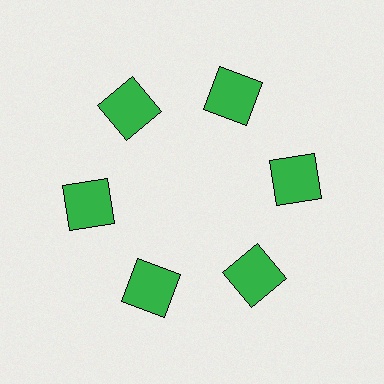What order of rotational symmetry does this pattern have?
This pattern has 6-fold rotational symmetry.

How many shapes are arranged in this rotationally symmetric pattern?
There are 6 shapes, arranged in 6 groups of 1.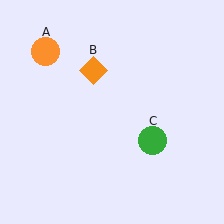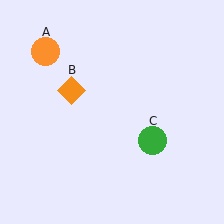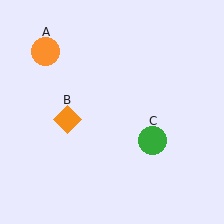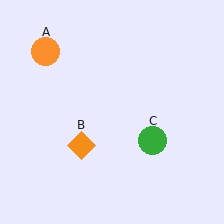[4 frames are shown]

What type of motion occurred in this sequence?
The orange diamond (object B) rotated counterclockwise around the center of the scene.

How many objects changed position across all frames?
1 object changed position: orange diamond (object B).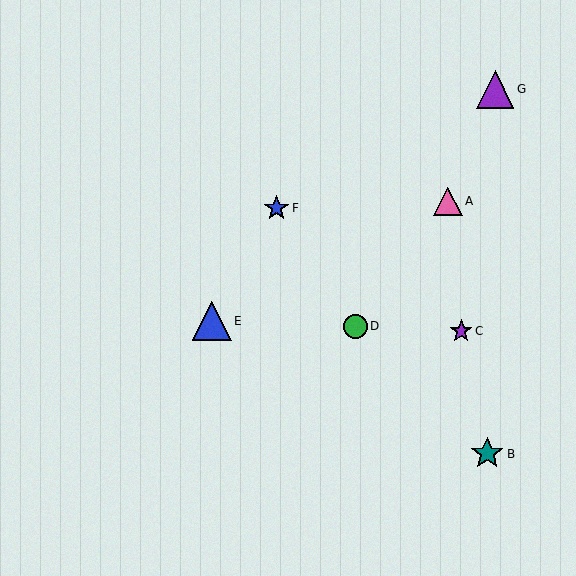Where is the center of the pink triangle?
The center of the pink triangle is at (448, 201).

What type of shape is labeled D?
Shape D is a green circle.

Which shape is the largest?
The blue triangle (labeled E) is the largest.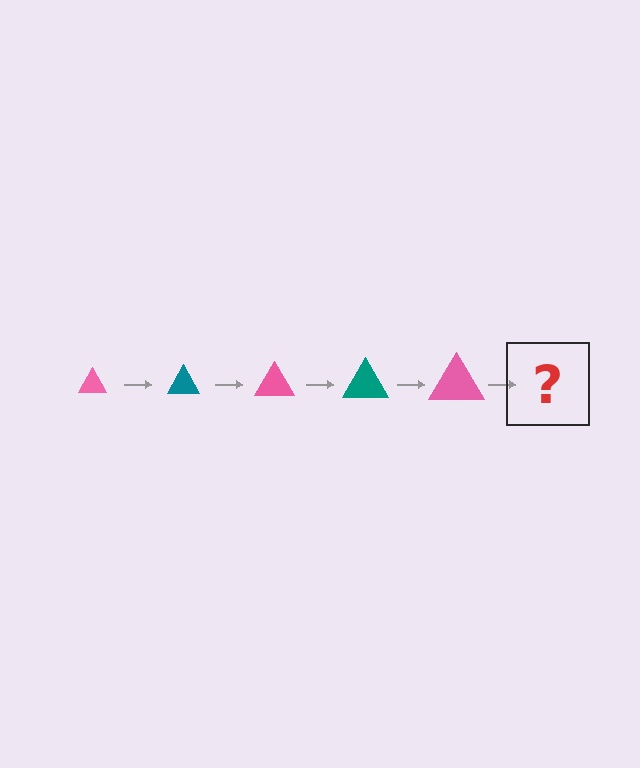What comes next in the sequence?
The next element should be a teal triangle, larger than the previous one.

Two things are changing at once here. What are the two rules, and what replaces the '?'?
The two rules are that the triangle grows larger each step and the color cycles through pink and teal. The '?' should be a teal triangle, larger than the previous one.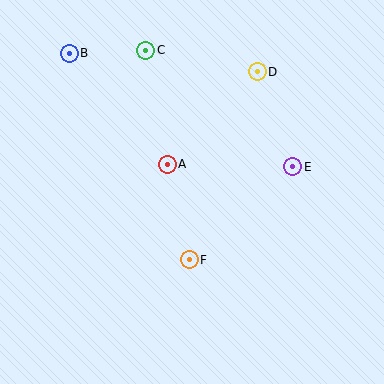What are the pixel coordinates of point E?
Point E is at (293, 167).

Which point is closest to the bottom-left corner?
Point F is closest to the bottom-left corner.